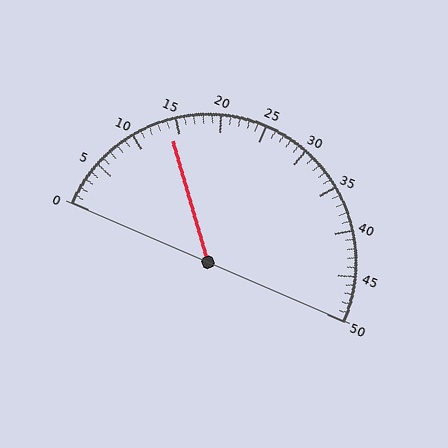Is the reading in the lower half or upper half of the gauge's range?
The reading is in the lower half of the range (0 to 50).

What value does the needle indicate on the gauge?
The needle indicates approximately 14.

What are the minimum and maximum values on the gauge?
The gauge ranges from 0 to 50.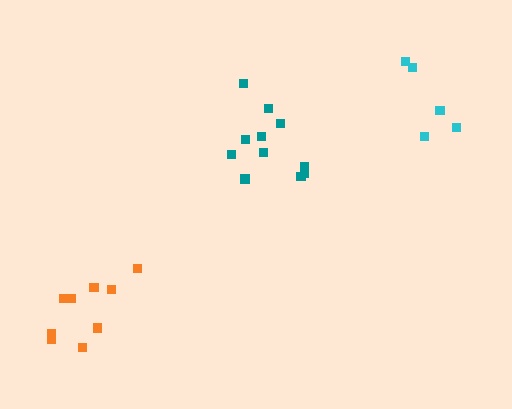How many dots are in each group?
Group 1: 11 dots, Group 2: 9 dots, Group 3: 5 dots (25 total).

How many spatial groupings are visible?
There are 3 spatial groupings.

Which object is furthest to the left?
The orange cluster is leftmost.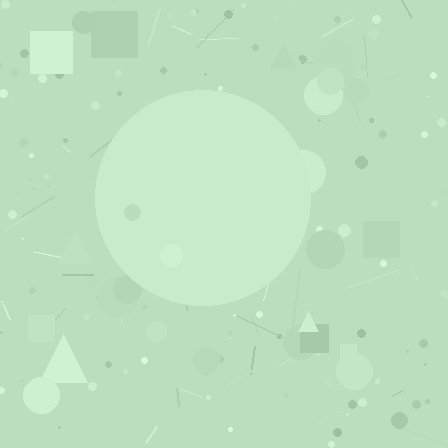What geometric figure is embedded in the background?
A circle is embedded in the background.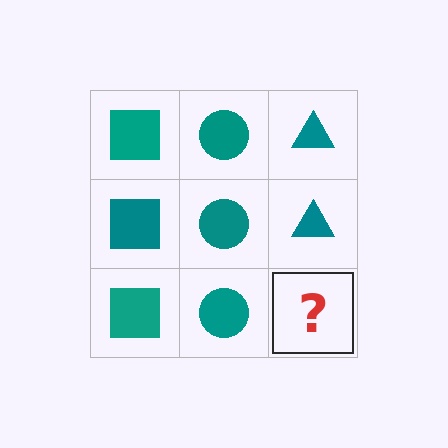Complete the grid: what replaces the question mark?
The question mark should be replaced with a teal triangle.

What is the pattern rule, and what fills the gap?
The rule is that each column has a consistent shape. The gap should be filled with a teal triangle.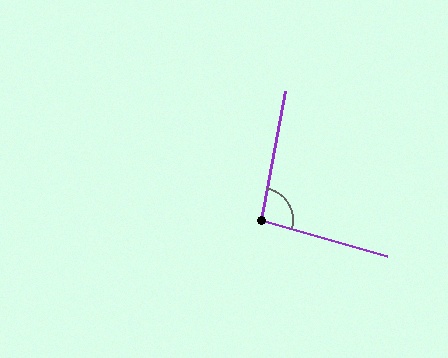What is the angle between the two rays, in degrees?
Approximately 95 degrees.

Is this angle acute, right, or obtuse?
It is obtuse.